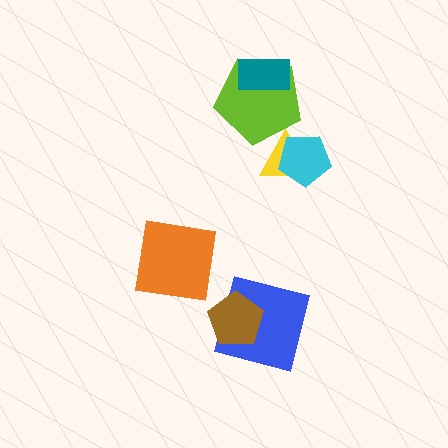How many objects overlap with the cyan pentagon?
1 object overlaps with the cyan pentagon.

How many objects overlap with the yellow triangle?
2 objects overlap with the yellow triangle.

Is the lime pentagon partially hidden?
Yes, it is partially covered by another shape.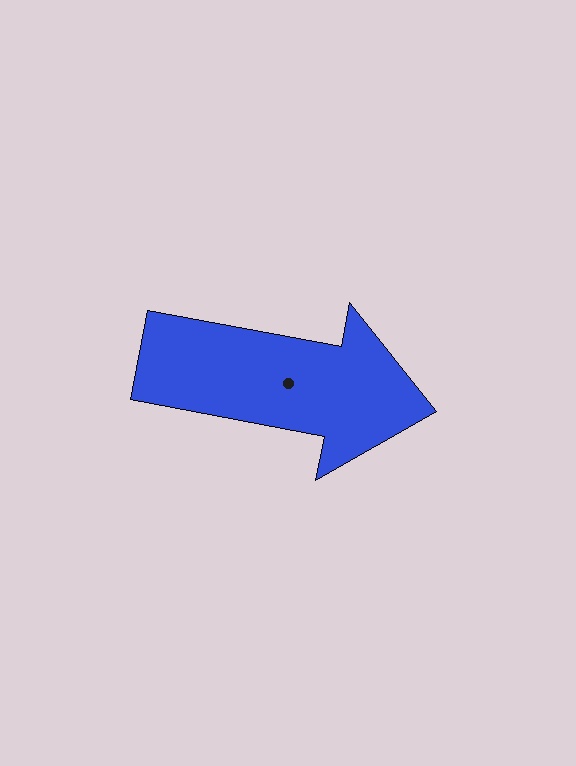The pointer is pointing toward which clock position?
Roughly 3 o'clock.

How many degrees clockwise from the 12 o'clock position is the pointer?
Approximately 101 degrees.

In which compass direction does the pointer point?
East.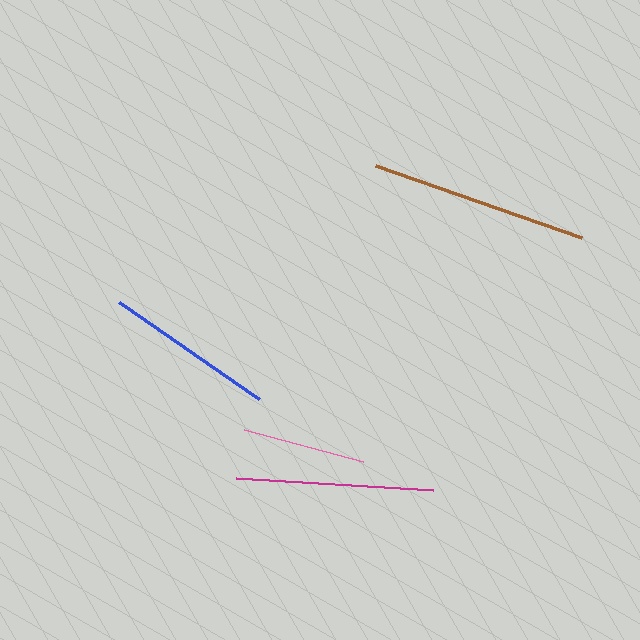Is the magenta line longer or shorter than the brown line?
The brown line is longer than the magenta line.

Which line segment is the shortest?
The pink line is the shortest at approximately 123 pixels.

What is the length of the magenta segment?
The magenta segment is approximately 198 pixels long.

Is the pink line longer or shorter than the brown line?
The brown line is longer than the pink line.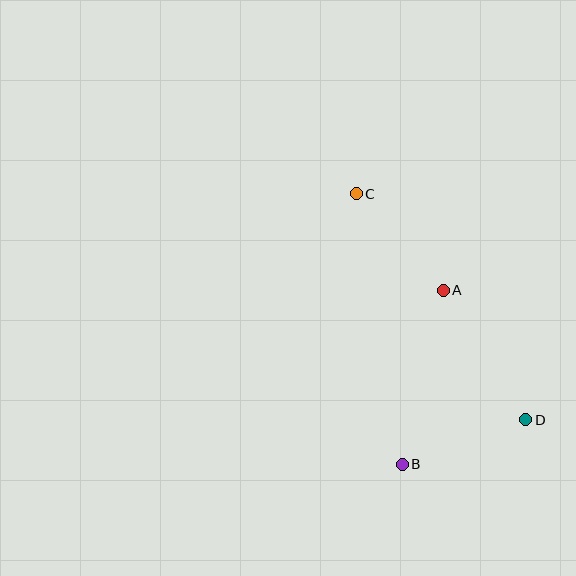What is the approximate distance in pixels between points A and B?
The distance between A and B is approximately 179 pixels.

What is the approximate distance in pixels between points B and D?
The distance between B and D is approximately 131 pixels.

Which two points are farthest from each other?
Points C and D are farthest from each other.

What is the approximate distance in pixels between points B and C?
The distance between B and C is approximately 274 pixels.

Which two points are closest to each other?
Points A and C are closest to each other.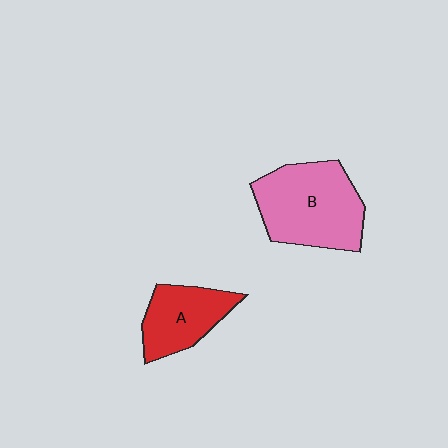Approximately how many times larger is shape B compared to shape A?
Approximately 1.6 times.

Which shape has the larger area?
Shape B (pink).